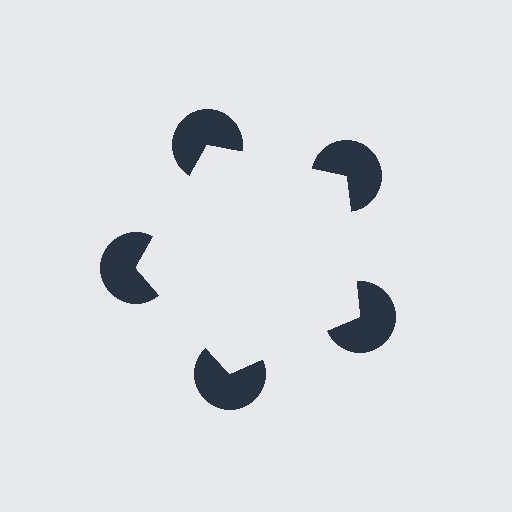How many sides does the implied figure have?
5 sides.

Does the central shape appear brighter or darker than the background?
It typically appears slightly brighter than the background, even though no actual brightness change is drawn.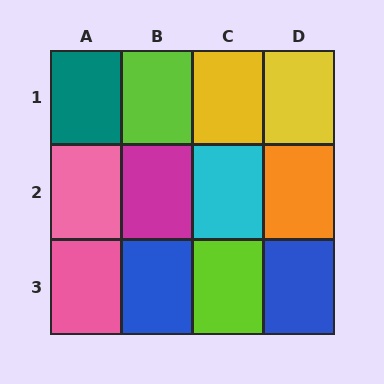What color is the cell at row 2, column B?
Magenta.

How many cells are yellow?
2 cells are yellow.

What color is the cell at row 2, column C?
Cyan.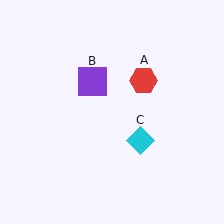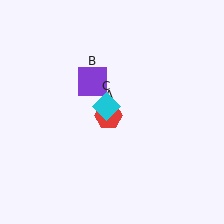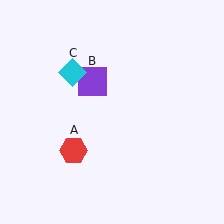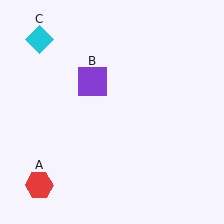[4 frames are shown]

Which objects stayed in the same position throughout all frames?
Purple square (object B) remained stationary.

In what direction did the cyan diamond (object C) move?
The cyan diamond (object C) moved up and to the left.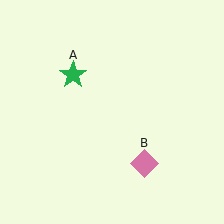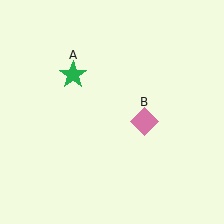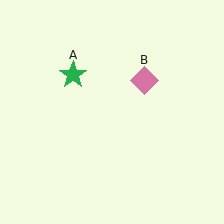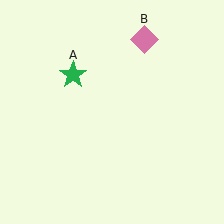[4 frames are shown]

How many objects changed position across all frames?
1 object changed position: pink diamond (object B).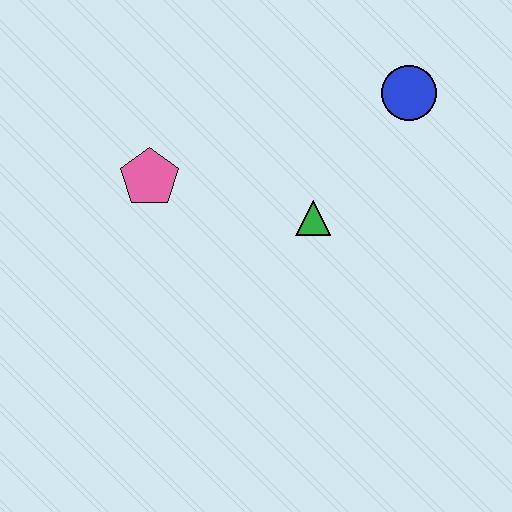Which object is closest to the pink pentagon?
The green triangle is closest to the pink pentagon.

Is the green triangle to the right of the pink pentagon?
Yes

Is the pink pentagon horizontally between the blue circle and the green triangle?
No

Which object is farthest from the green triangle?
The pink pentagon is farthest from the green triangle.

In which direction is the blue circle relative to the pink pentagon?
The blue circle is to the right of the pink pentagon.